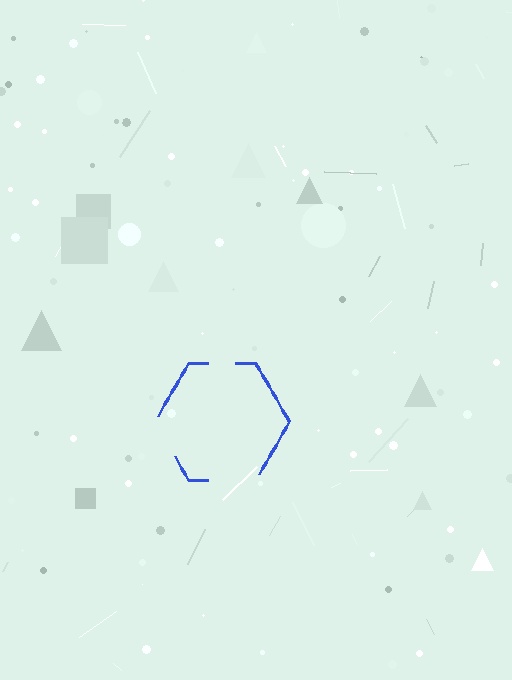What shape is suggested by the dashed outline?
The dashed outline suggests a hexagon.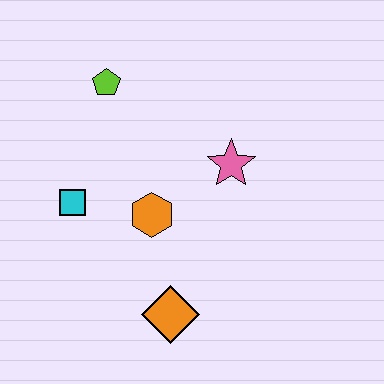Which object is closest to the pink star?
The orange hexagon is closest to the pink star.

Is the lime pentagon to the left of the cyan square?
No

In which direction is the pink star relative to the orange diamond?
The pink star is above the orange diamond.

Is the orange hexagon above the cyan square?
No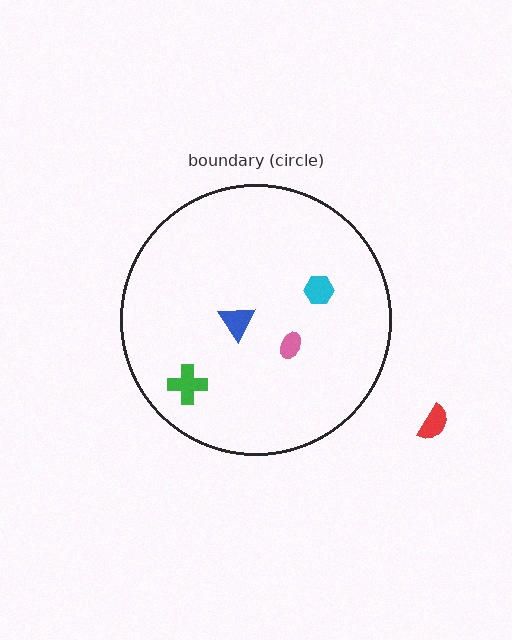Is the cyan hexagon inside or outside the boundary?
Inside.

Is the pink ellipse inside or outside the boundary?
Inside.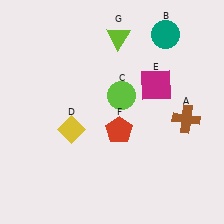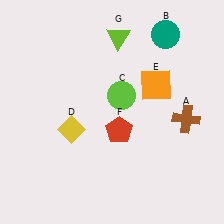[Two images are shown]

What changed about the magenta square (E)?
In Image 1, E is magenta. In Image 2, it changed to orange.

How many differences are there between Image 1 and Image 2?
There is 1 difference between the two images.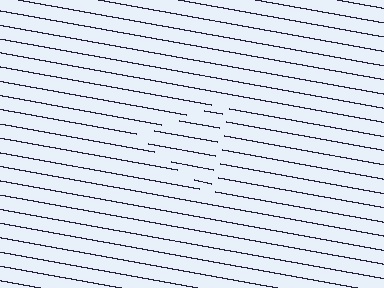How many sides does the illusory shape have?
3 sides — the line-ends trace a triangle.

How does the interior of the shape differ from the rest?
The interior of the shape contains the same grating, shifted by half a period — the contour is defined by the phase discontinuity where line-ends from the inner and outer gratings abut.